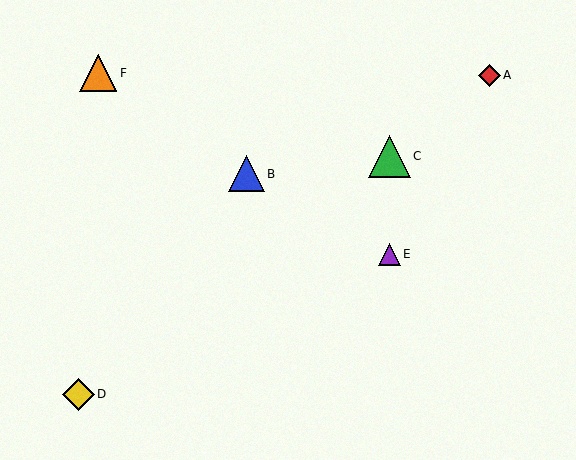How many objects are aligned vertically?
2 objects (C, E) are aligned vertically.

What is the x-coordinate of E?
Object E is at x≈389.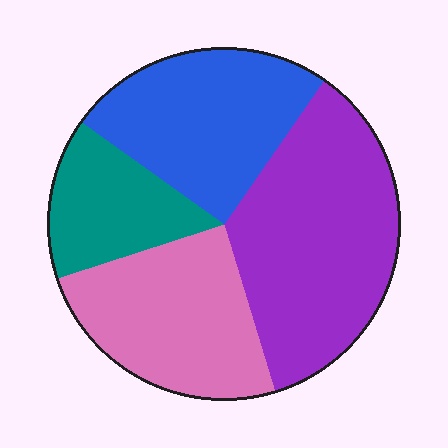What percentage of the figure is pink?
Pink covers around 25% of the figure.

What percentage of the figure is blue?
Blue covers roughly 25% of the figure.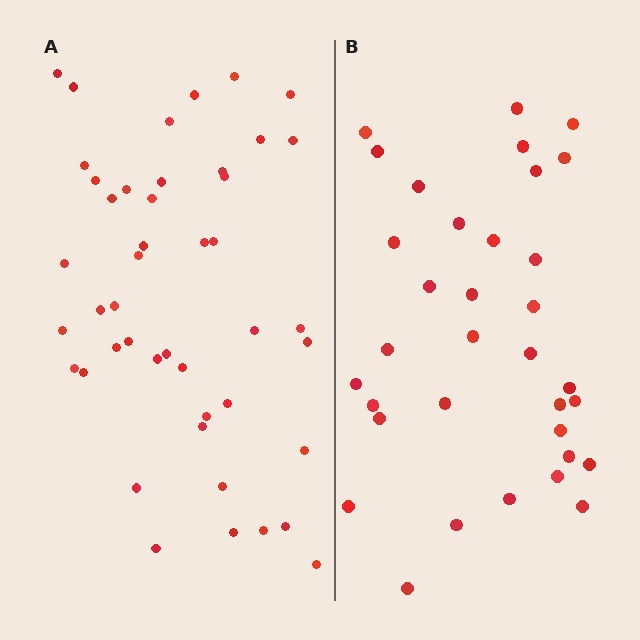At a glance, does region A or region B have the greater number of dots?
Region A (the left region) has more dots.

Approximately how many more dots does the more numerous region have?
Region A has roughly 12 or so more dots than region B.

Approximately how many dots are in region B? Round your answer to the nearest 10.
About 30 dots. (The exact count is 34, which rounds to 30.)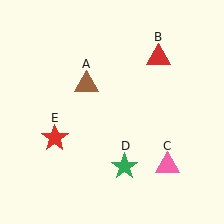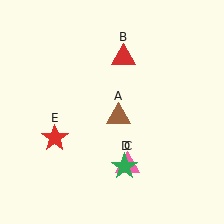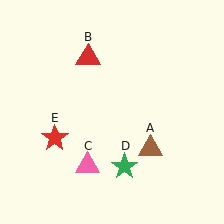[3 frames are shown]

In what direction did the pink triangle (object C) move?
The pink triangle (object C) moved left.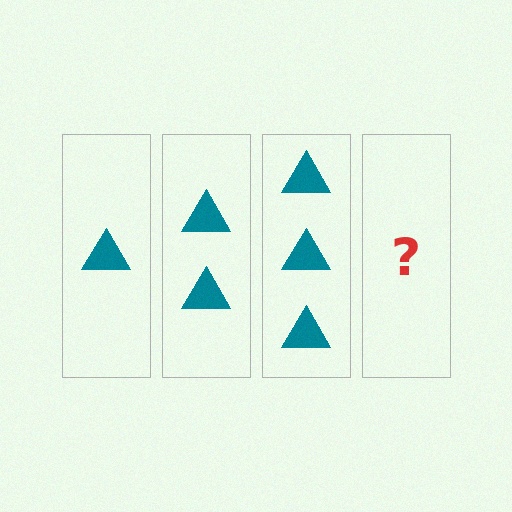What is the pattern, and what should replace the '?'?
The pattern is that each step adds one more triangle. The '?' should be 4 triangles.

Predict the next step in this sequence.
The next step is 4 triangles.